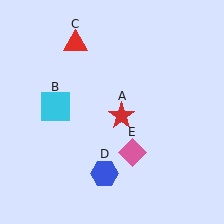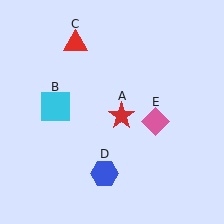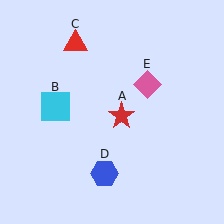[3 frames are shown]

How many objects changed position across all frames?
1 object changed position: pink diamond (object E).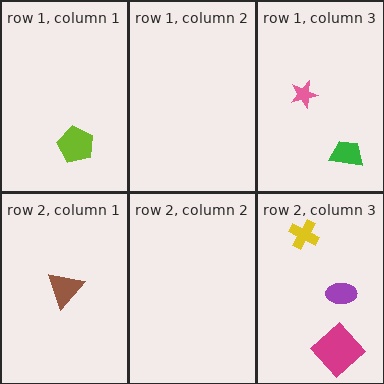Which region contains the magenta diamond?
The row 2, column 3 region.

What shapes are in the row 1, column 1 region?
The lime pentagon.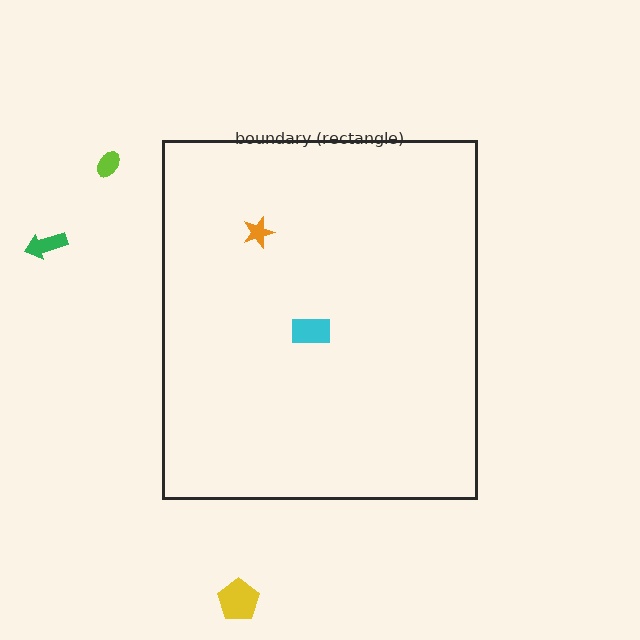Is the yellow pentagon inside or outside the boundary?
Outside.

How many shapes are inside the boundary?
2 inside, 3 outside.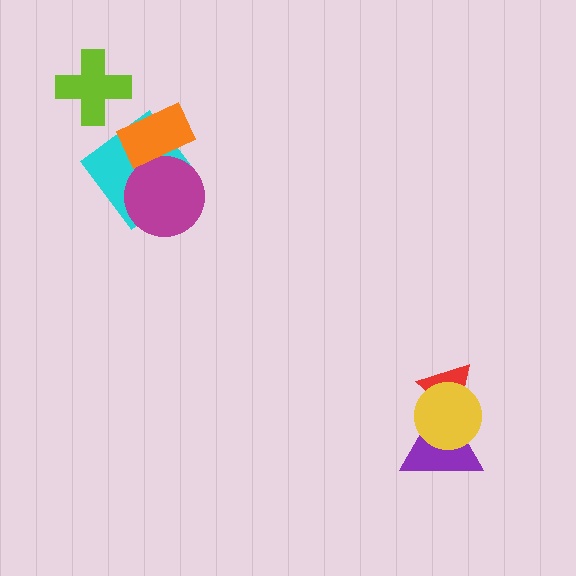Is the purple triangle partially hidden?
Yes, it is partially covered by another shape.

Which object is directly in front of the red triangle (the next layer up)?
The purple triangle is directly in front of the red triangle.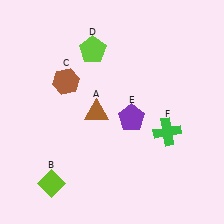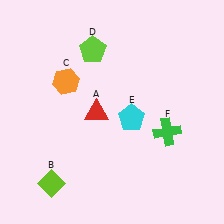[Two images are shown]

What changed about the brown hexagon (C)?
In Image 1, C is brown. In Image 2, it changed to orange.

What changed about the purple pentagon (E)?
In Image 1, E is purple. In Image 2, it changed to cyan.